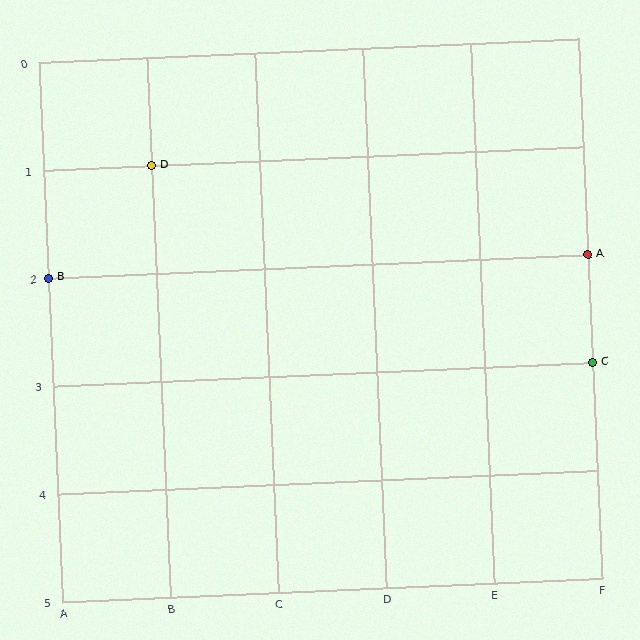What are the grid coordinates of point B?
Point B is at grid coordinates (A, 2).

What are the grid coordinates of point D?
Point D is at grid coordinates (B, 1).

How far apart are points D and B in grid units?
Points D and B are 1 column and 1 row apart (about 1.4 grid units diagonally).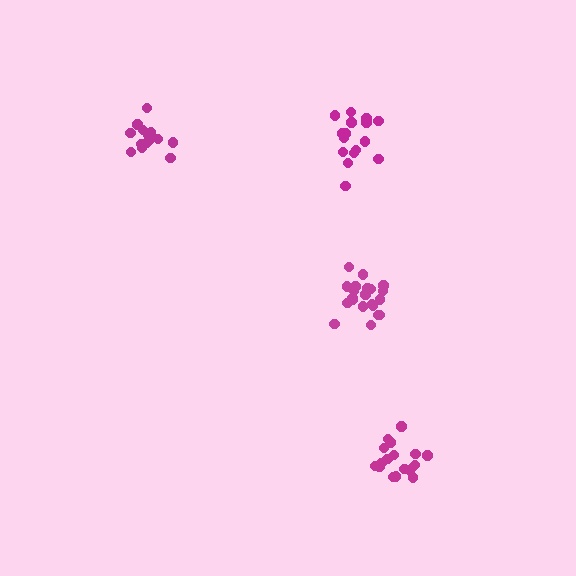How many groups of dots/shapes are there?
There are 4 groups.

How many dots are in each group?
Group 1: 21 dots, Group 2: 16 dots, Group 3: 19 dots, Group 4: 15 dots (71 total).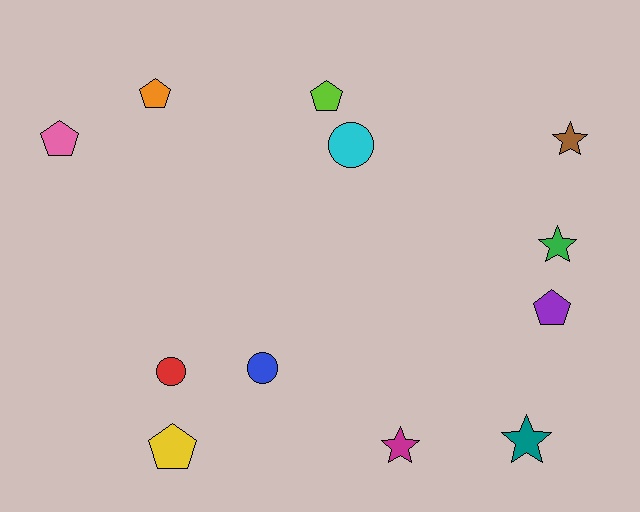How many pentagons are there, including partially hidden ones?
There are 5 pentagons.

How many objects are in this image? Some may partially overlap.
There are 12 objects.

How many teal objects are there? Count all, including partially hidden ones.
There is 1 teal object.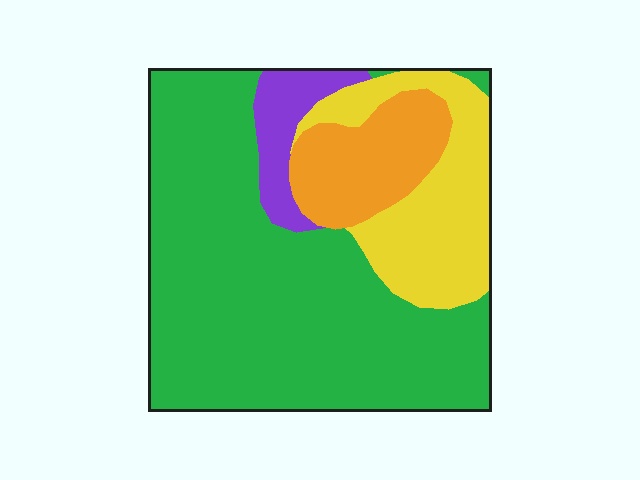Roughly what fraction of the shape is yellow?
Yellow covers about 20% of the shape.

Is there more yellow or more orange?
Yellow.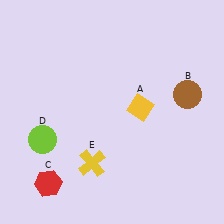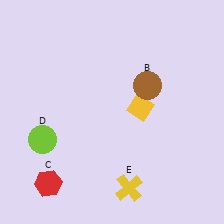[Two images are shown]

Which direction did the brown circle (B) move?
The brown circle (B) moved left.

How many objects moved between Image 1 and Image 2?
2 objects moved between the two images.